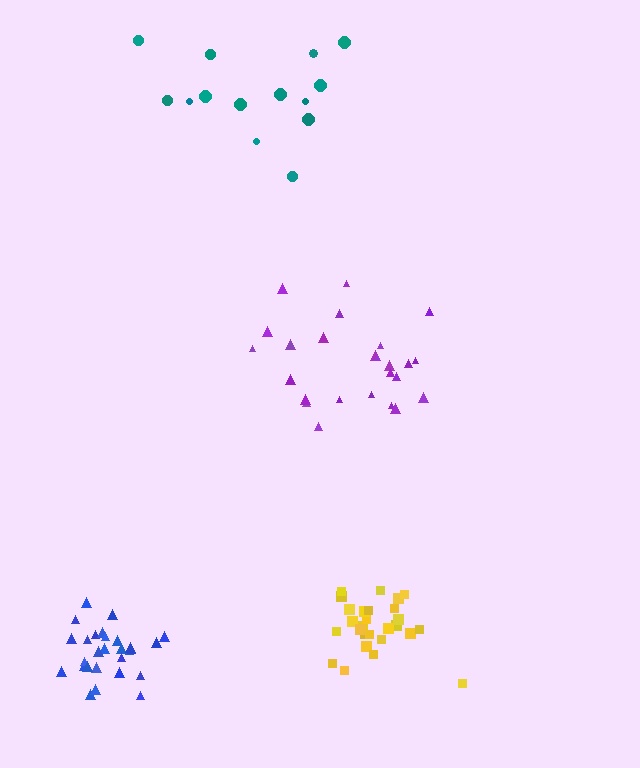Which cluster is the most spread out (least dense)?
Teal.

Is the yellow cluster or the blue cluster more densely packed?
Yellow.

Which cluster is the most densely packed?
Yellow.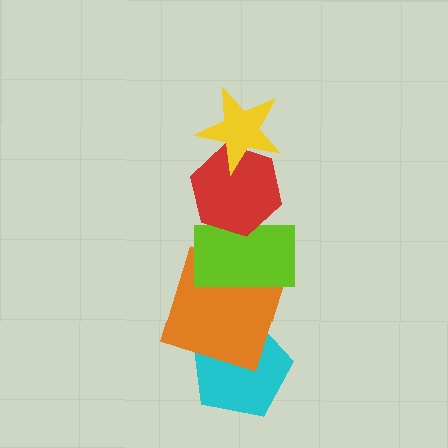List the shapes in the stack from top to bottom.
From top to bottom: the yellow star, the red hexagon, the lime rectangle, the orange square, the cyan pentagon.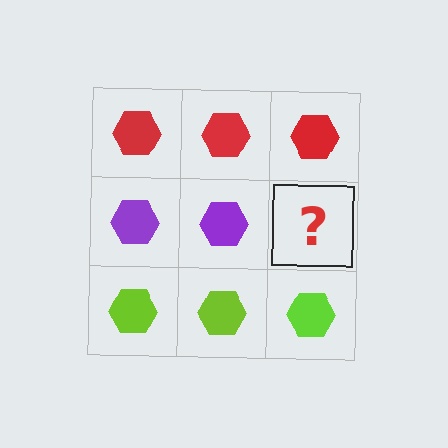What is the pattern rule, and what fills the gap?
The rule is that each row has a consistent color. The gap should be filled with a purple hexagon.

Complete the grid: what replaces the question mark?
The question mark should be replaced with a purple hexagon.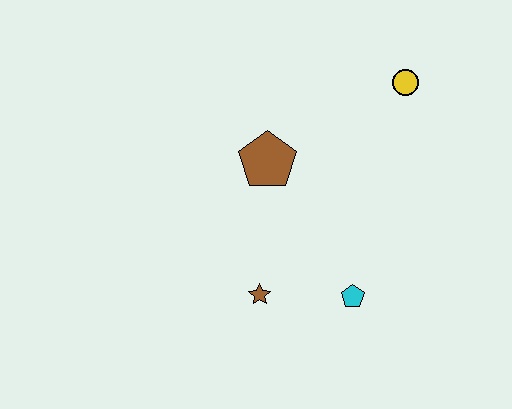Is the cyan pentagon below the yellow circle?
Yes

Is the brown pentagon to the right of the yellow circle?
No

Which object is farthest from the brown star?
The yellow circle is farthest from the brown star.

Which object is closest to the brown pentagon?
The brown star is closest to the brown pentagon.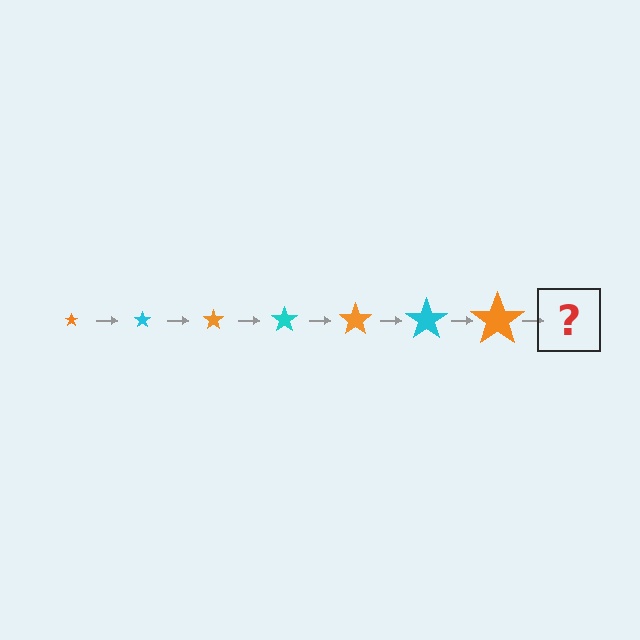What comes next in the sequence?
The next element should be a cyan star, larger than the previous one.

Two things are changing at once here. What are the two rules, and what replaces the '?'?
The two rules are that the star grows larger each step and the color cycles through orange and cyan. The '?' should be a cyan star, larger than the previous one.